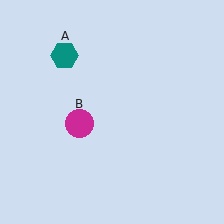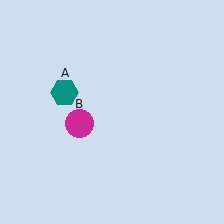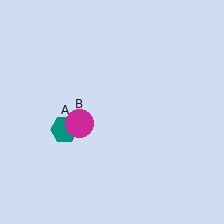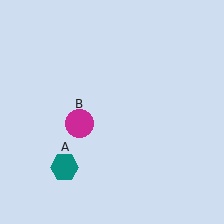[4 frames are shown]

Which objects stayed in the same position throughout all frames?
Magenta circle (object B) remained stationary.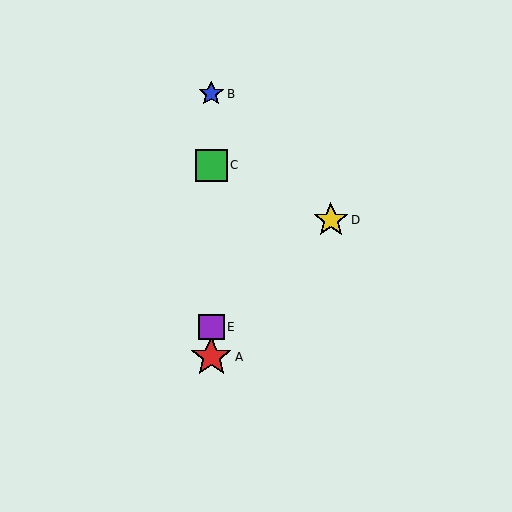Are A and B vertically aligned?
Yes, both are at x≈211.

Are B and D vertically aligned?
No, B is at x≈211 and D is at x≈331.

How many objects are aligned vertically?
4 objects (A, B, C, E) are aligned vertically.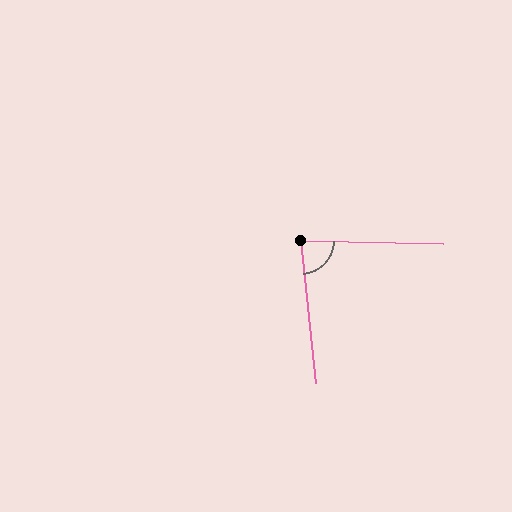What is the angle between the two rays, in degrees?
Approximately 83 degrees.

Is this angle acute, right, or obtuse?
It is acute.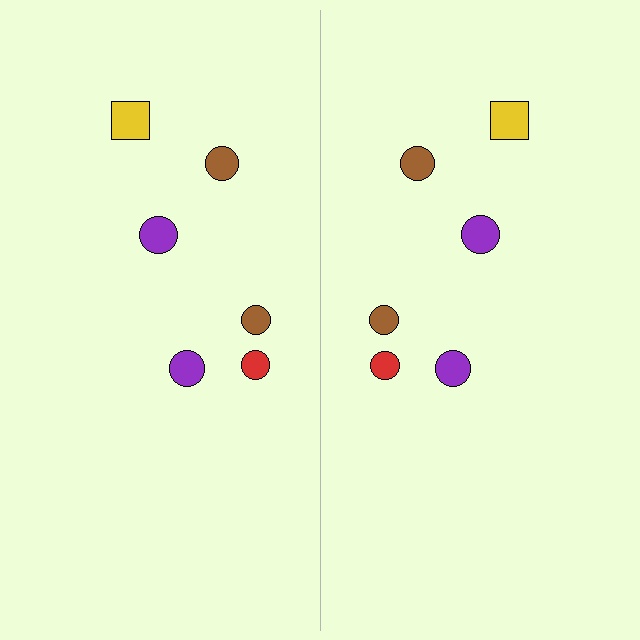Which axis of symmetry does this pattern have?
The pattern has a vertical axis of symmetry running through the center of the image.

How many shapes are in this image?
There are 12 shapes in this image.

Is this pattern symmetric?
Yes, this pattern has bilateral (reflection) symmetry.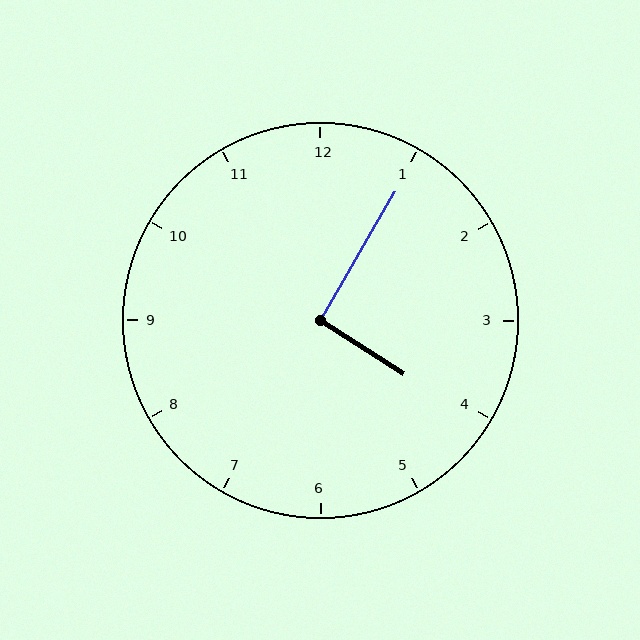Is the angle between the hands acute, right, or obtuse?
It is right.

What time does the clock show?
4:05.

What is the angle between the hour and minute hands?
Approximately 92 degrees.